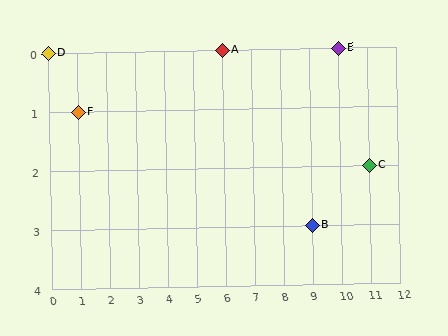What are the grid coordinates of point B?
Point B is at grid coordinates (9, 3).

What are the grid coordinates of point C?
Point C is at grid coordinates (11, 2).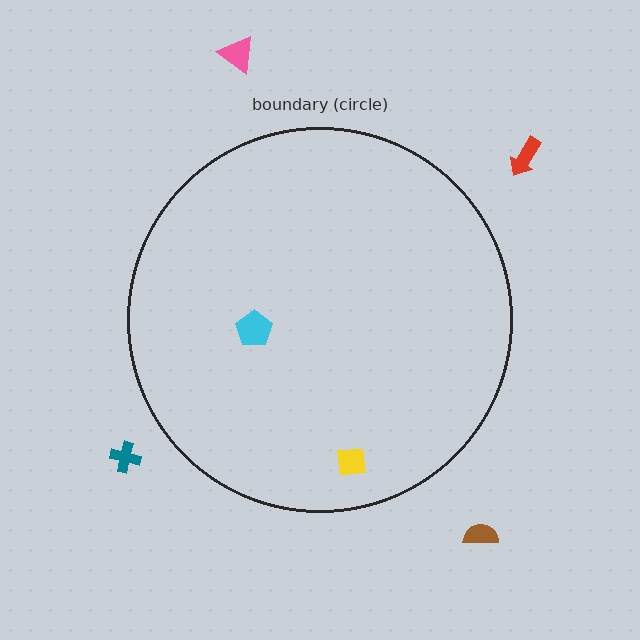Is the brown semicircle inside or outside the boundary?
Outside.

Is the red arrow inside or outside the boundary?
Outside.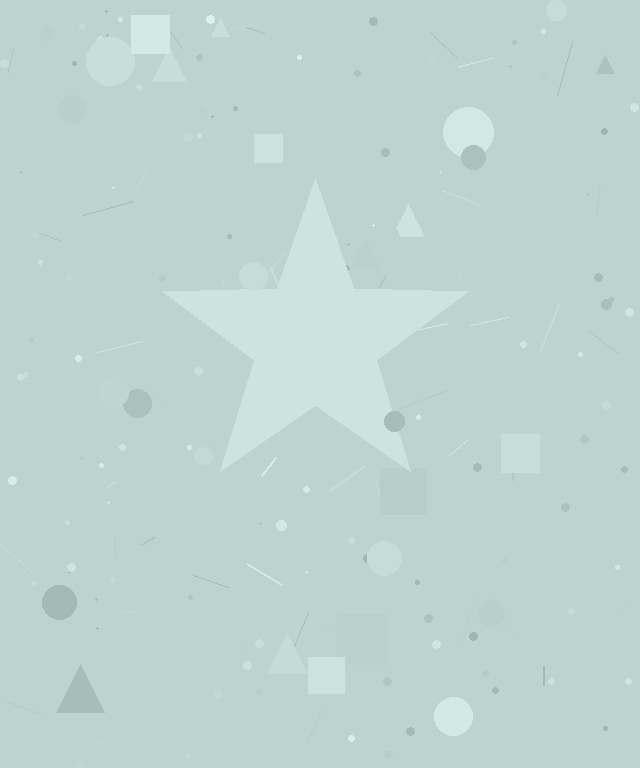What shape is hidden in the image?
A star is hidden in the image.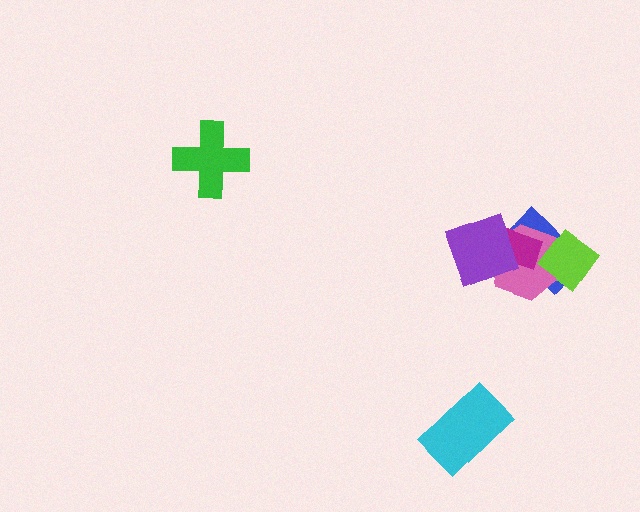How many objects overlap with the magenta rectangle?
3 objects overlap with the magenta rectangle.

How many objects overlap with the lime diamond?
2 objects overlap with the lime diamond.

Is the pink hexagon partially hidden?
Yes, it is partially covered by another shape.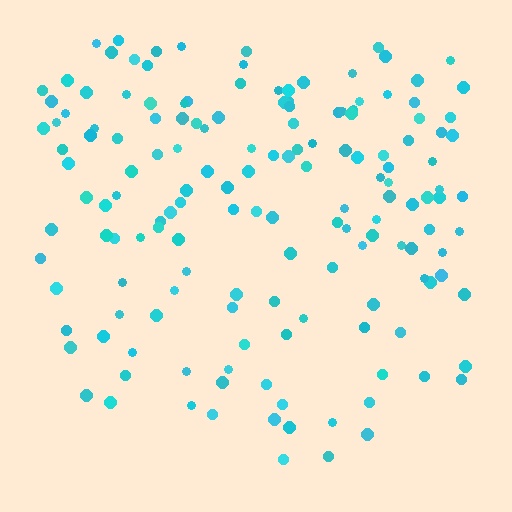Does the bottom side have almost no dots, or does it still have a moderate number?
Still a moderate number, just noticeably fewer than the top.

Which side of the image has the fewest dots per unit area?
The bottom.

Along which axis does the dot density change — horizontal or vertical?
Vertical.